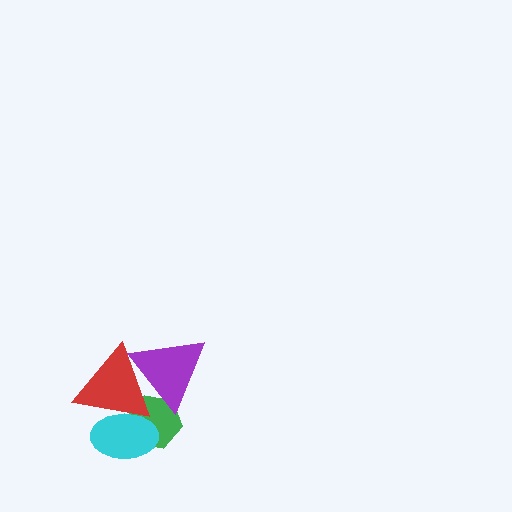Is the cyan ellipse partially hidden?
Yes, it is partially covered by another shape.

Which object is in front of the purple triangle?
The red triangle is in front of the purple triangle.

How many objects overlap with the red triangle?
3 objects overlap with the red triangle.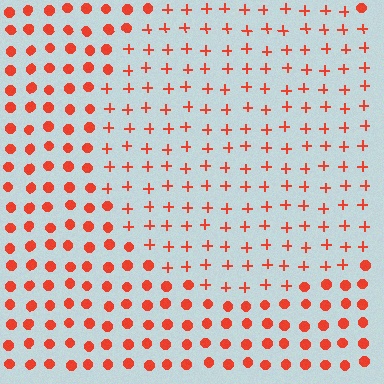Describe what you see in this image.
The image is filled with small red elements arranged in a uniform grid. A circle-shaped region contains plus signs, while the surrounding area contains circles. The boundary is defined purely by the change in element shape.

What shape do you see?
I see a circle.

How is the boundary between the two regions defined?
The boundary is defined by a change in element shape: plus signs inside vs. circles outside. All elements share the same color and spacing.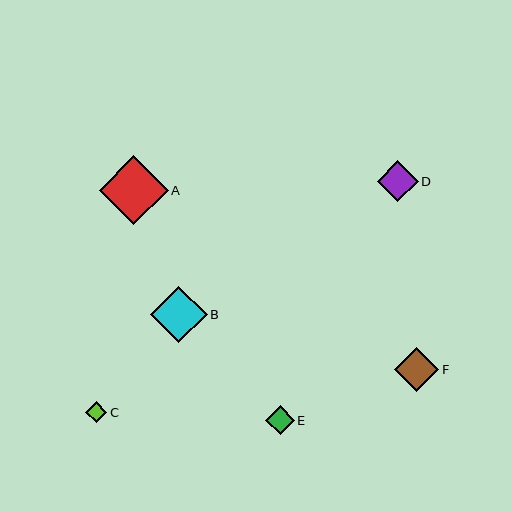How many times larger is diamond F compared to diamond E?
Diamond F is approximately 1.6 times the size of diamond E.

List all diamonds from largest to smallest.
From largest to smallest: A, B, F, D, E, C.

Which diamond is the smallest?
Diamond C is the smallest with a size of approximately 21 pixels.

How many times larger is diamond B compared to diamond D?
Diamond B is approximately 1.4 times the size of diamond D.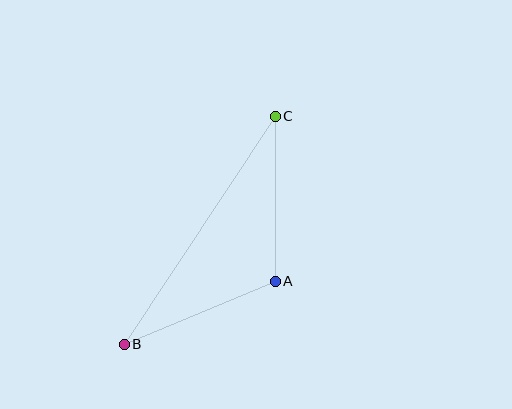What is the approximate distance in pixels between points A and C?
The distance between A and C is approximately 165 pixels.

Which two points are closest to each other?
Points A and B are closest to each other.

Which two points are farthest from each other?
Points B and C are farthest from each other.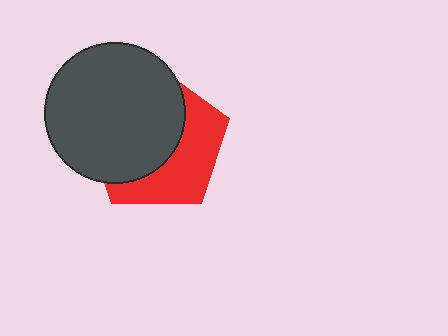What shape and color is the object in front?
The object in front is a dark gray circle.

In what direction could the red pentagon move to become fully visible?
The red pentagon could move right. That would shift it out from behind the dark gray circle entirely.